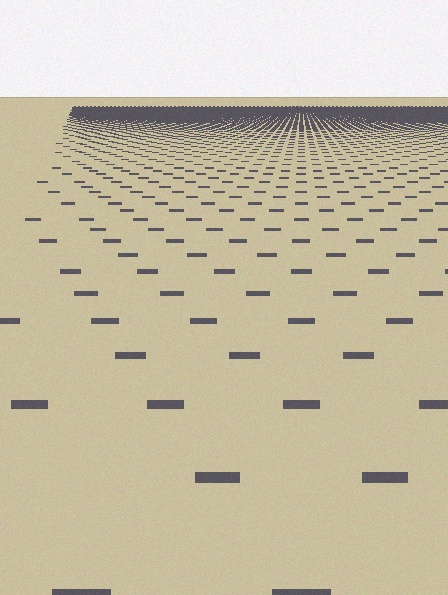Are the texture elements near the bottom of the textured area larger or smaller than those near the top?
Larger. Near the bottom, elements are closer to the viewer and appear at a bigger on-screen size.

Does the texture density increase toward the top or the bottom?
Density increases toward the top.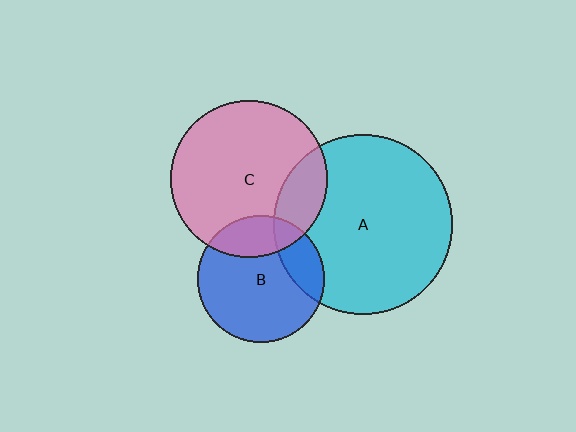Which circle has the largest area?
Circle A (cyan).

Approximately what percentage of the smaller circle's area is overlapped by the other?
Approximately 20%.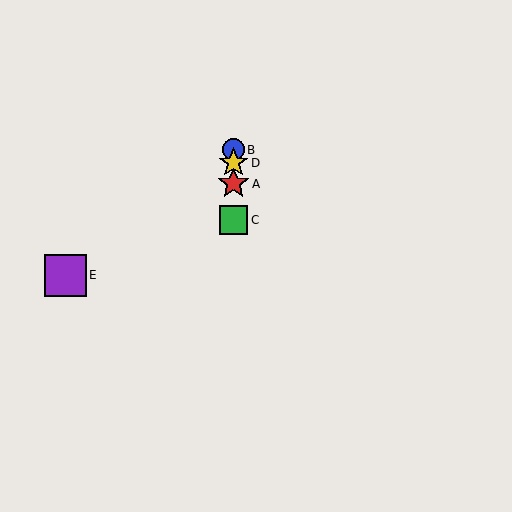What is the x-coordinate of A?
Object A is at x≈233.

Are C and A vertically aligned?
Yes, both are at x≈233.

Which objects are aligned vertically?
Objects A, B, C, D are aligned vertically.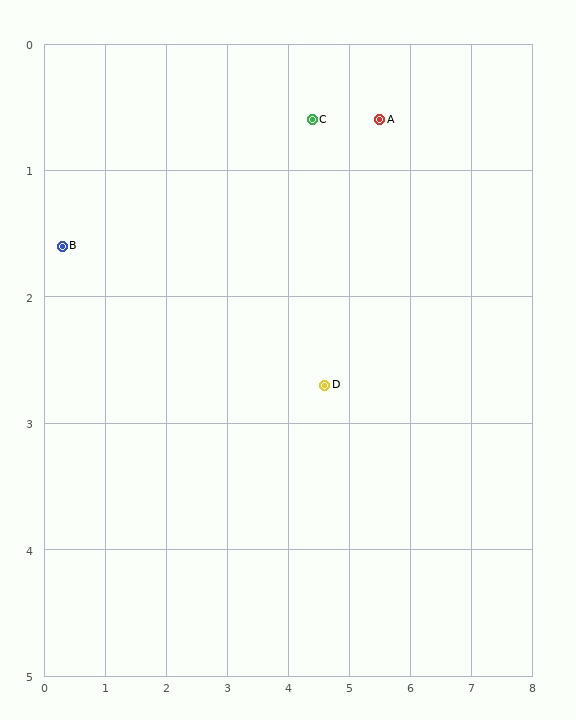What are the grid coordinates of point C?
Point C is at approximately (4.4, 0.6).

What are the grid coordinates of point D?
Point D is at approximately (4.6, 2.7).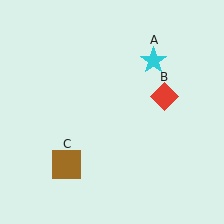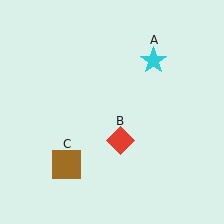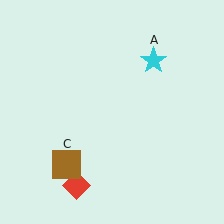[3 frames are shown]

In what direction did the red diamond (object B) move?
The red diamond (object B) moved down and to the left.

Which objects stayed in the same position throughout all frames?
Cyan star (object A) and brown square (object C) remained stationary.